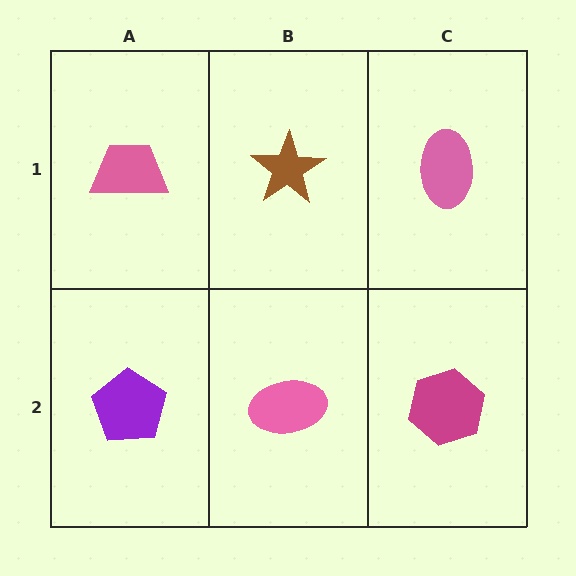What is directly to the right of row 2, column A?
A pink ellipse.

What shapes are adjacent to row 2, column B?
A brown star (row 1, column B), a purple pentagon (row 2, column A), a magenta hexagon (row 2, column C).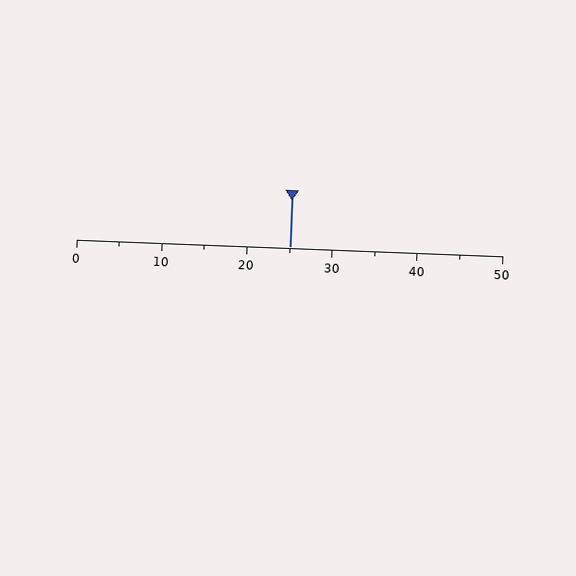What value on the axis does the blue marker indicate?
The marker indicates approximately 25.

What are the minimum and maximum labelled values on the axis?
The axis runs from 0 to 50.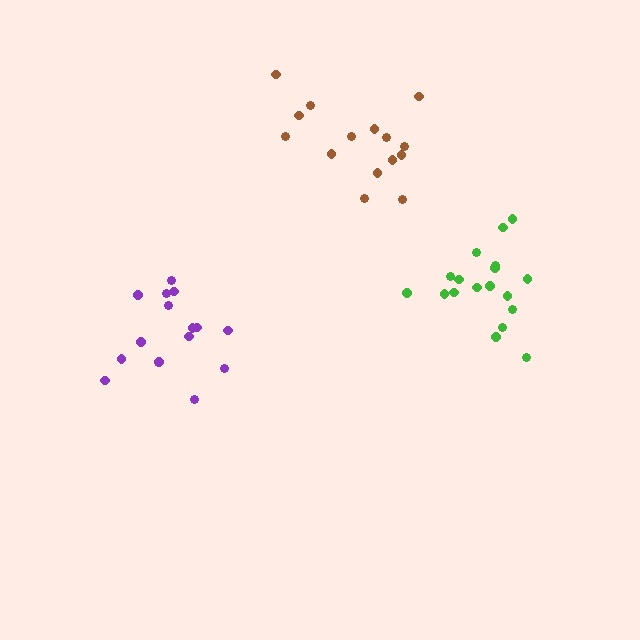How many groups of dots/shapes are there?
There are 3 groups.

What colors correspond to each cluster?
The clusters are colored: purple, green, brown.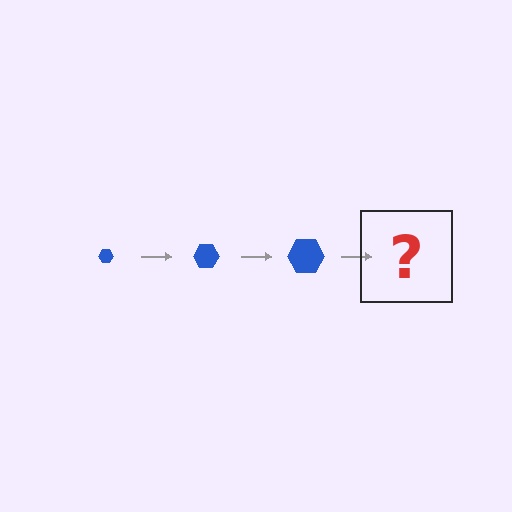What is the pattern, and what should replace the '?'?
The pattern is that the hexagon gets progressively larger each step. The '?' should be a blue hexagon, larger than the previous one.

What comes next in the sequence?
The next element should be a blue hexagon, larger than the previous one.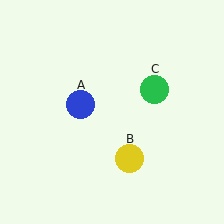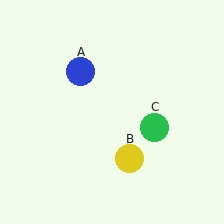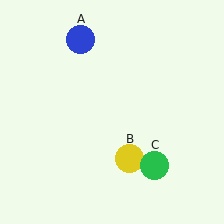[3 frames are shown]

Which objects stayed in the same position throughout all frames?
Yellow circle (object B) remained stationary.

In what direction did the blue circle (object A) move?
The blue circle (object A) moved up.